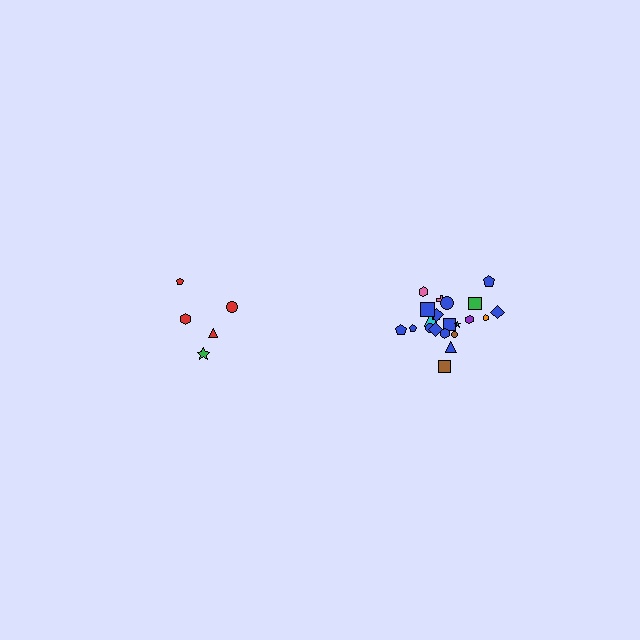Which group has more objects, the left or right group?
The right group.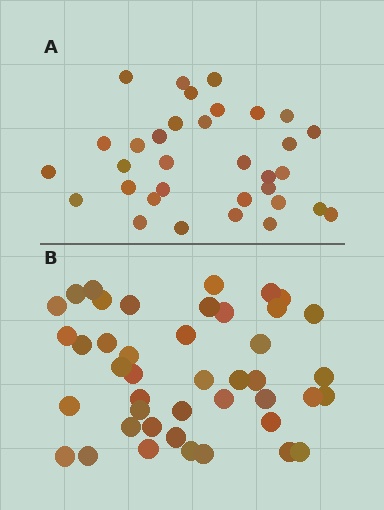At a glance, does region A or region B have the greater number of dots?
Region B (the bottom region) has more dots.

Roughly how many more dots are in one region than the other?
Region B has roughly 10 or so more dots than region A.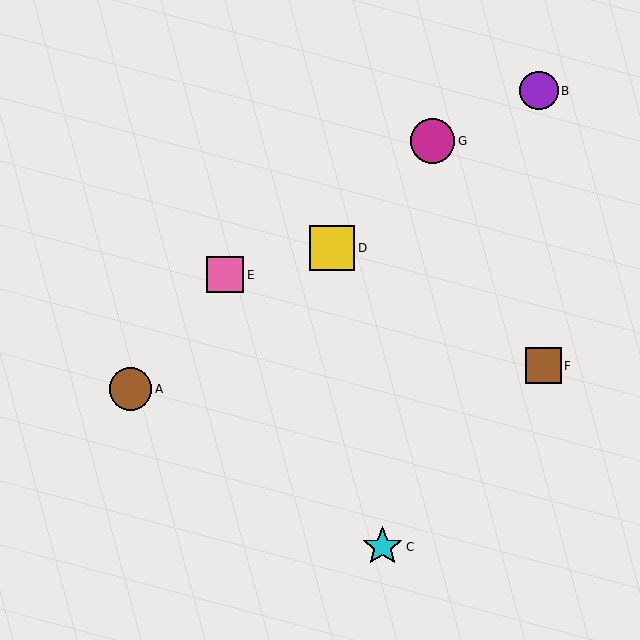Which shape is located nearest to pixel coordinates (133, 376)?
The brown circle (labeled A) at (130, 389) is nearest to that location.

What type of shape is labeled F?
Shape F is a brown square.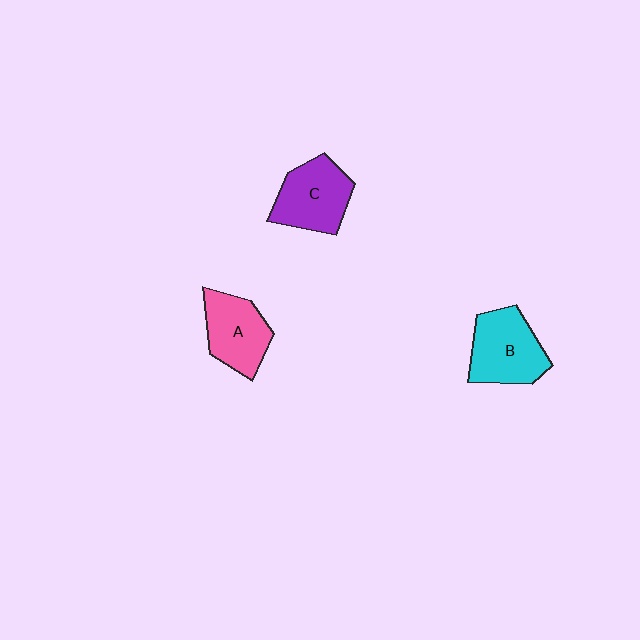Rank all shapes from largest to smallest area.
From largest to smallest: B (cyan), C (purple), A (pink).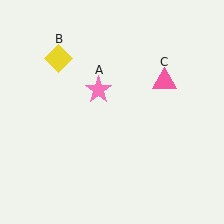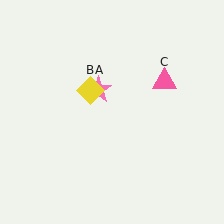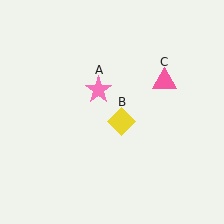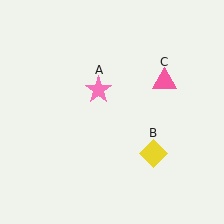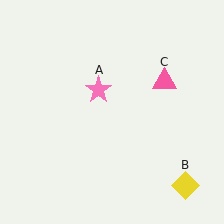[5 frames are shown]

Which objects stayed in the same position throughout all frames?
Pink star (object A) and pink triangle (object C) remained stationary.